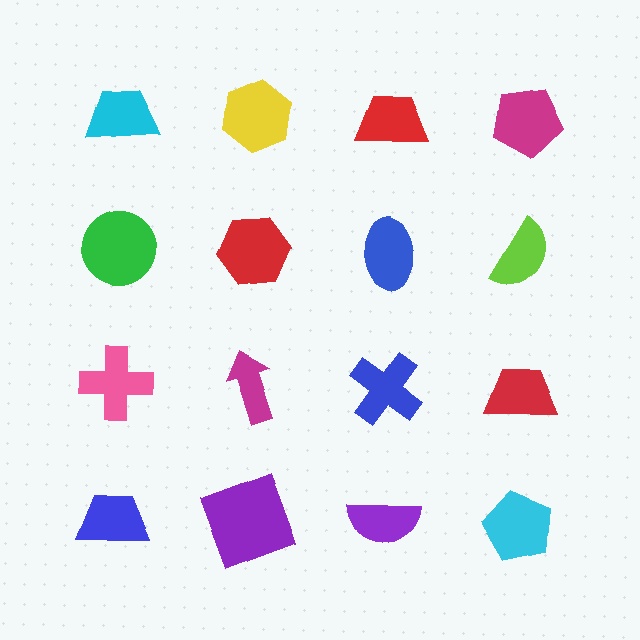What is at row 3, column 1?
A pink cross.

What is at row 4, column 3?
A purple semicircle.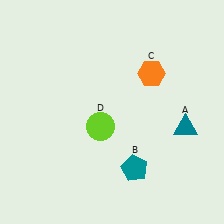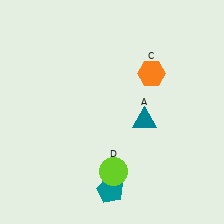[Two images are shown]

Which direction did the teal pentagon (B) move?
The teal pentagon (B) moved left.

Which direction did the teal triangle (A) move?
The teal triangle (A) moved left.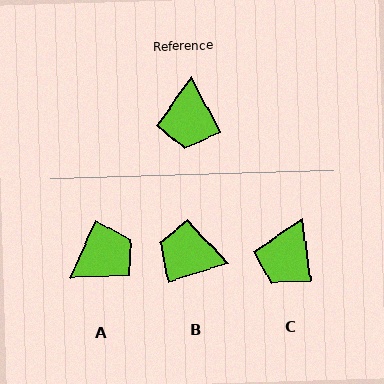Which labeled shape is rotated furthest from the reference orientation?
A, about 128 degrees away.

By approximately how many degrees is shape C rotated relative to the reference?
Approximately 20 degrees clockwise.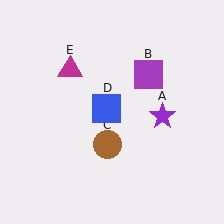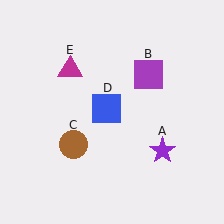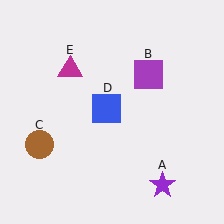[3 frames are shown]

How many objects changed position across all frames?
2 objects changed position: purple star (object A), brown circle (object C).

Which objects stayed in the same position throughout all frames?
Purple square (object B) and blue square (object D) and magenta triangle (object E) remained stationary.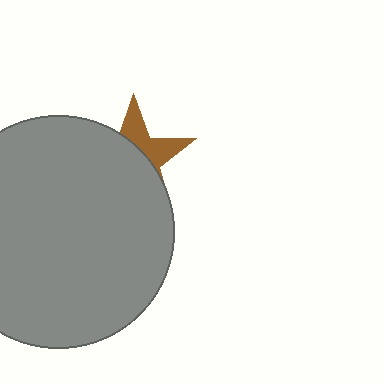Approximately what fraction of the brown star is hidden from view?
Roughly 66% of the brown star is hidden behind the gray circle.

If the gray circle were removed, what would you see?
You would see the complete brown star.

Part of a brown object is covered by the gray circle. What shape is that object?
It is a star.